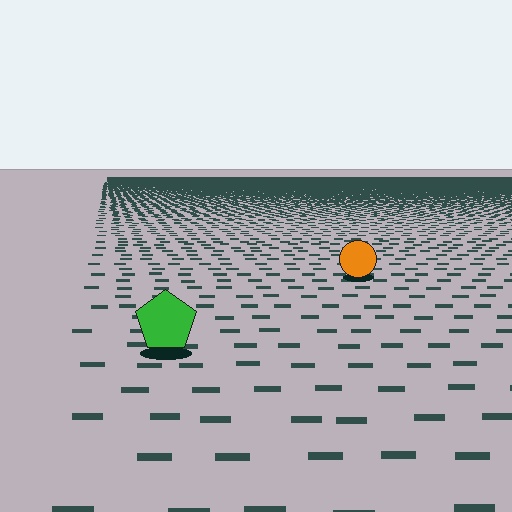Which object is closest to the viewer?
The green pentagon is closest. The texture marks near it are larger and more spread out.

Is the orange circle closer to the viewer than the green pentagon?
No. The green pentagon is closer — you can tell from the texture gradient: the ground texture is coarser near it.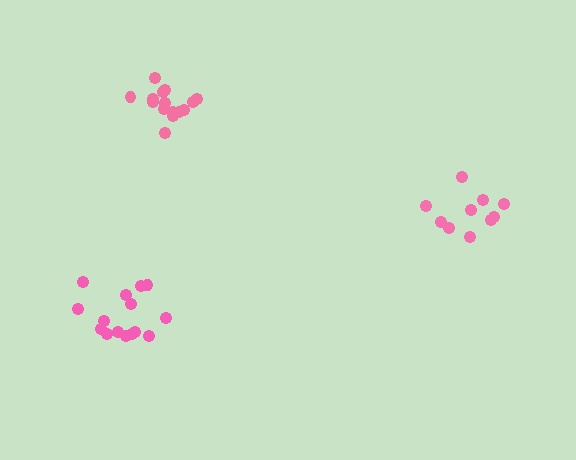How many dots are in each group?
Group 1: 15 dots, Group 2: 15 dots, Group 3: 10 dots (40 total).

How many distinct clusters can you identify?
There are 3 distinct clusters.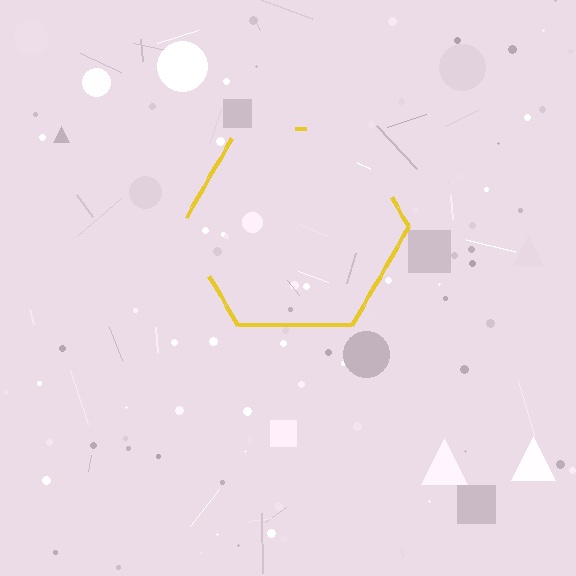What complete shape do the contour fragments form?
The contour fragments form a hexagon.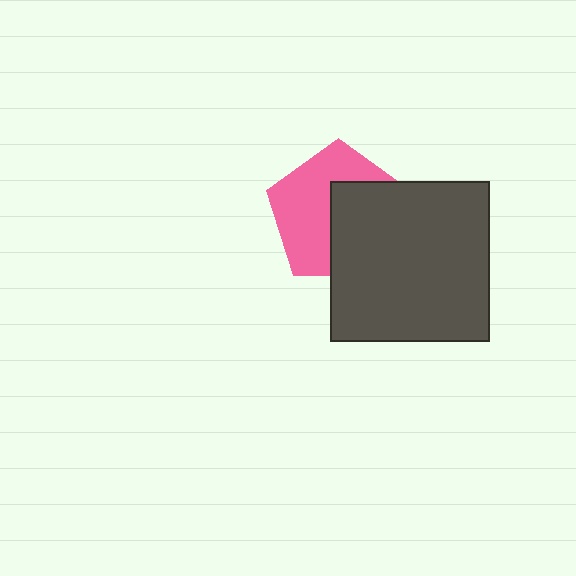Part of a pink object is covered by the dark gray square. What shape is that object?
It is a pentagon.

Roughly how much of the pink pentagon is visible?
About half of it is visible (roughly 53%).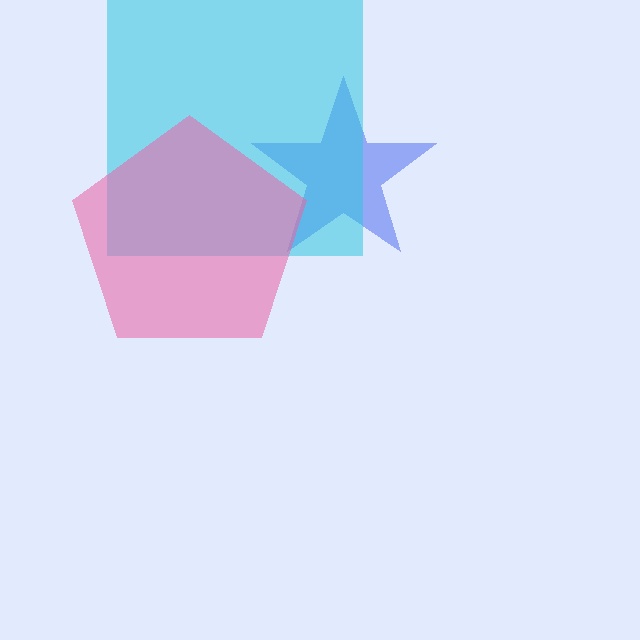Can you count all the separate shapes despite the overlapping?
Yes, there are 3 separate shapes.